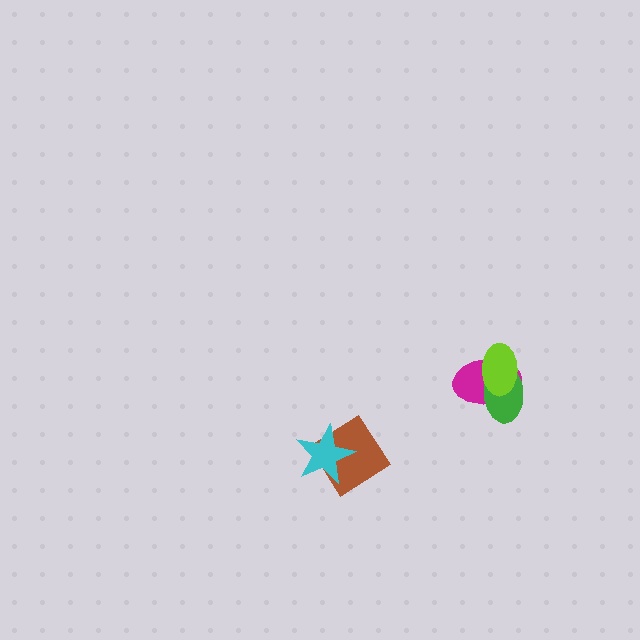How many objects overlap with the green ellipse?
2 objects overlap with the green ellipse.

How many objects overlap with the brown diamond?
1 object overlaps with the brown diamond.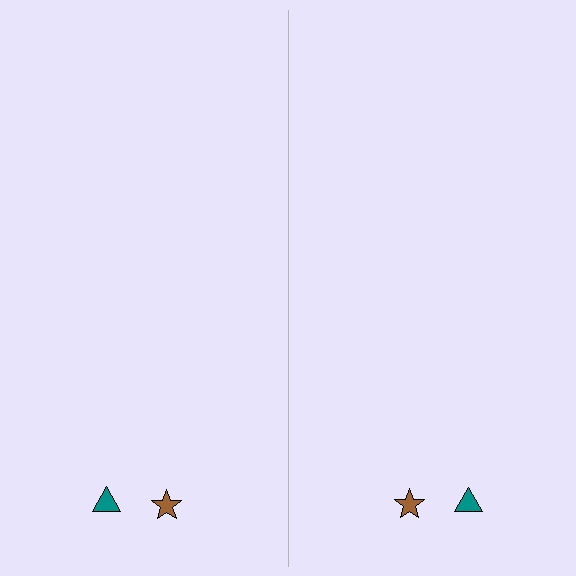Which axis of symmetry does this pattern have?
The pattern has a vertical axis of symmetry running through the center of the image.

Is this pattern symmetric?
Yes, this pattern has bilateral (reflection) symmetry.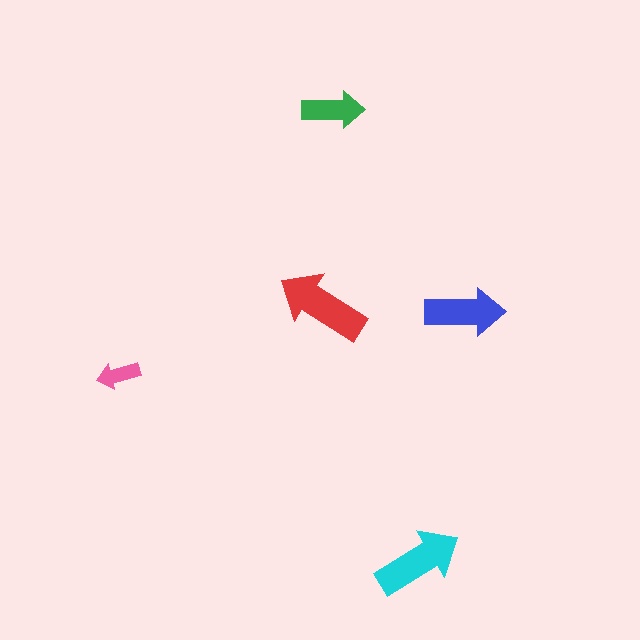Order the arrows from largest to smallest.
the red one, the cyan one, the blue one, the green one, the pink one.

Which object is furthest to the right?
The blue arrow is rightmost.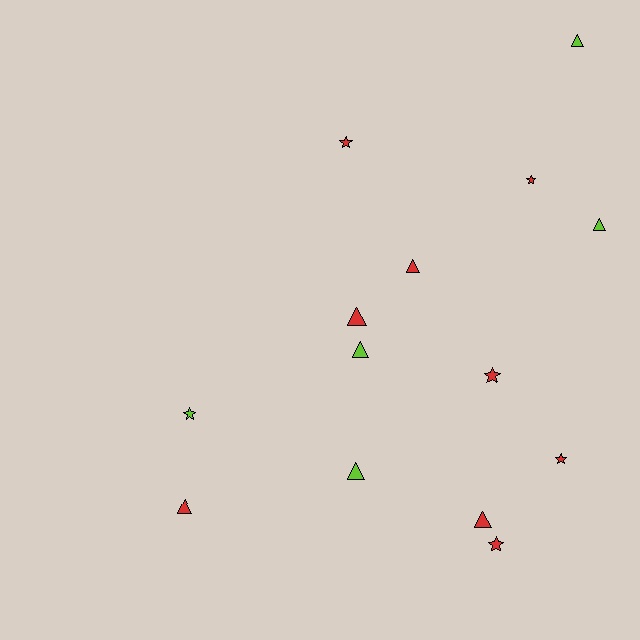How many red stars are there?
There are 5 red stars.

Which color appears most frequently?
Red, with 9 objects.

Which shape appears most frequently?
Triangle, with 8 objects.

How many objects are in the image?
There are 14 objects.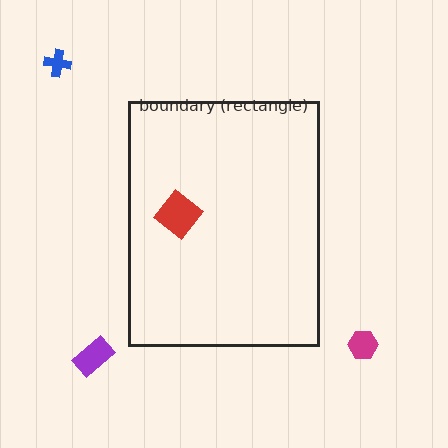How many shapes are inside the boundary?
1 inside, 3 outside.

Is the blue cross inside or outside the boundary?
Outside.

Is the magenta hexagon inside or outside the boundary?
Outside.